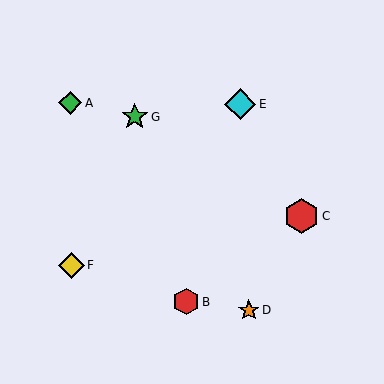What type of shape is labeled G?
Shape G is a green star.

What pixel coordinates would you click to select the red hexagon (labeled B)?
Click at (186, 302) to select the red hexagon B.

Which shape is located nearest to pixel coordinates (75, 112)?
The green diamond (labeled A) at (70, 103) is nearest to that location.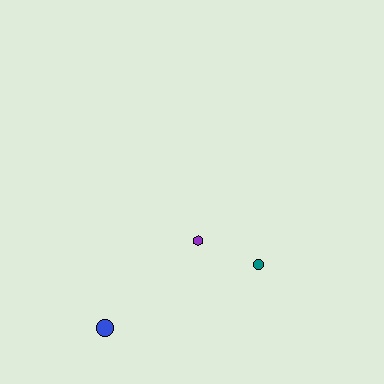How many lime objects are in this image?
There are no lime objects.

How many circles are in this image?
There are 2 circles.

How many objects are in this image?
There are 3 objects.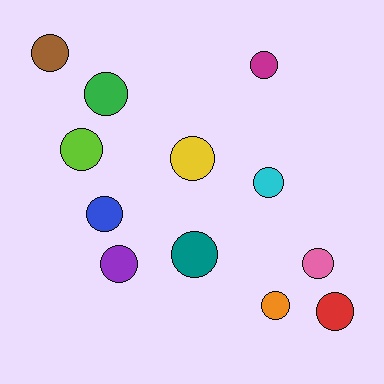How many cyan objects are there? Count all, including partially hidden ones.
There is 1 cyan object.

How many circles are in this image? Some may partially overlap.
There are 12 circles.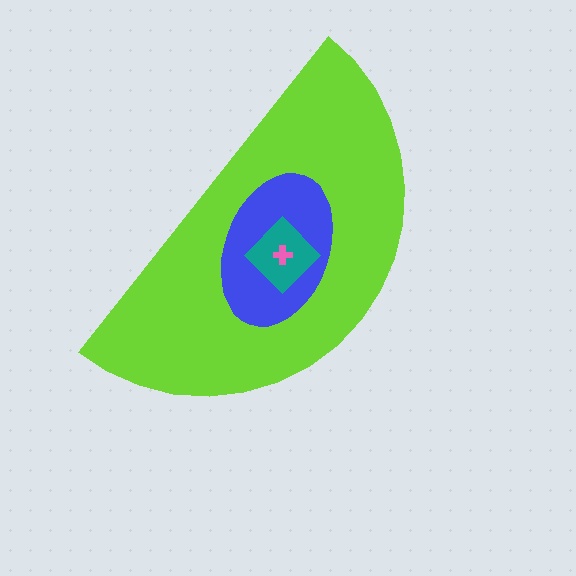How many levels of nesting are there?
4.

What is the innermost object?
The pink cross.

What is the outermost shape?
The lime semicircle.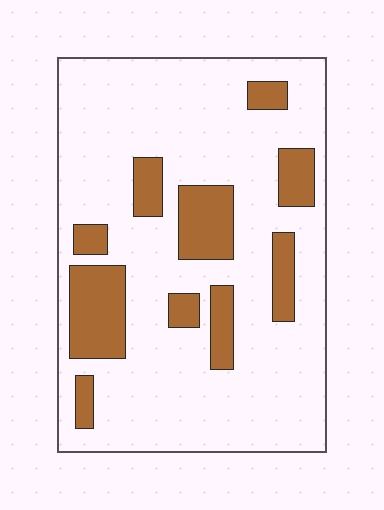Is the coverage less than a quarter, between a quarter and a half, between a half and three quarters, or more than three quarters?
Less than a quarter.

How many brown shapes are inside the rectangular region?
10.